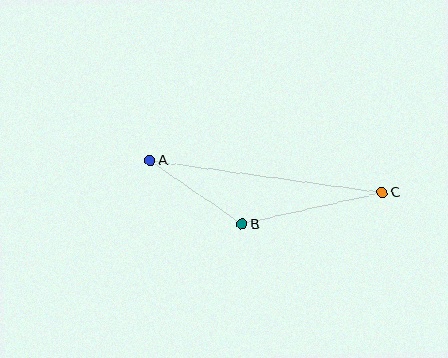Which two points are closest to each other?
Points A and B are closest to each other.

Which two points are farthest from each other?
Points A and C are farthest from each other.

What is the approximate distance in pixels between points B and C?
The distance between B and C is approximately 143 pixels.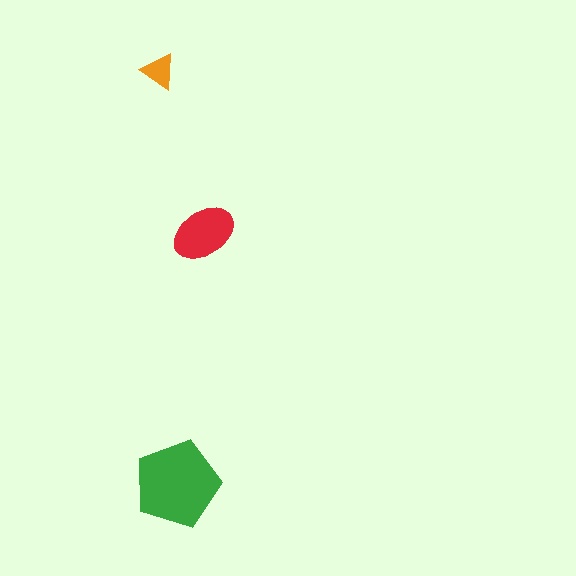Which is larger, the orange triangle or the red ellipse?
The red ellipse.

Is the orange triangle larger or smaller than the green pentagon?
Smaller.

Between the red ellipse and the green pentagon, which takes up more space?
The green pentagon.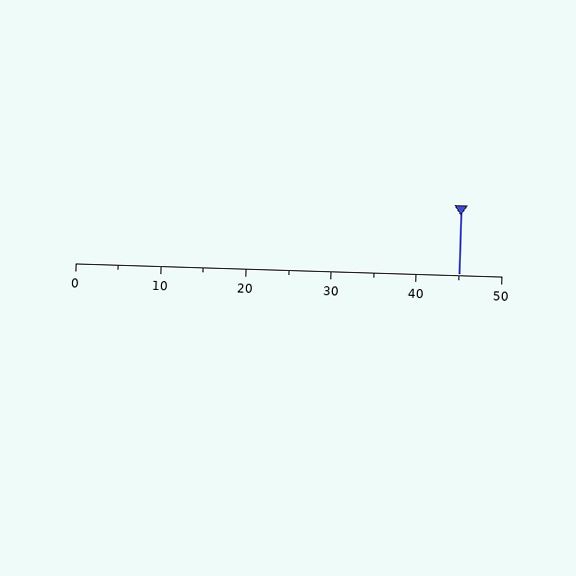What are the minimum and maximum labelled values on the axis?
The axis runs from 0 to 50.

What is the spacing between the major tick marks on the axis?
The major ticks are spaced 10 apart.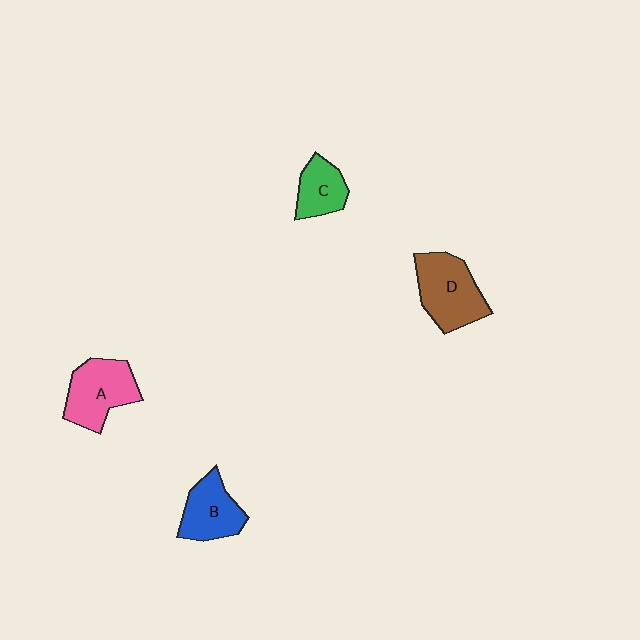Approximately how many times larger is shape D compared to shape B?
Approximately 1.3 times.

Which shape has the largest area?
Shape D (brown).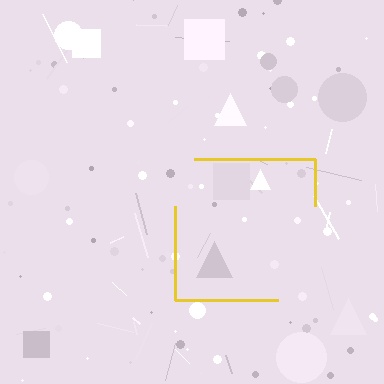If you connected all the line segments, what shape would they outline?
They would outline a square.